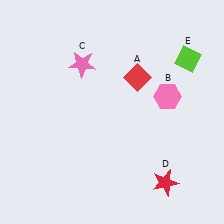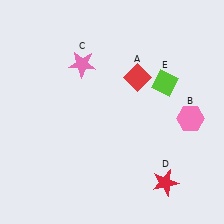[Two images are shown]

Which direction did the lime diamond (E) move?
The lime diamond (E) moved down.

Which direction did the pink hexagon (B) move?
The pink hexagon (B) moved down.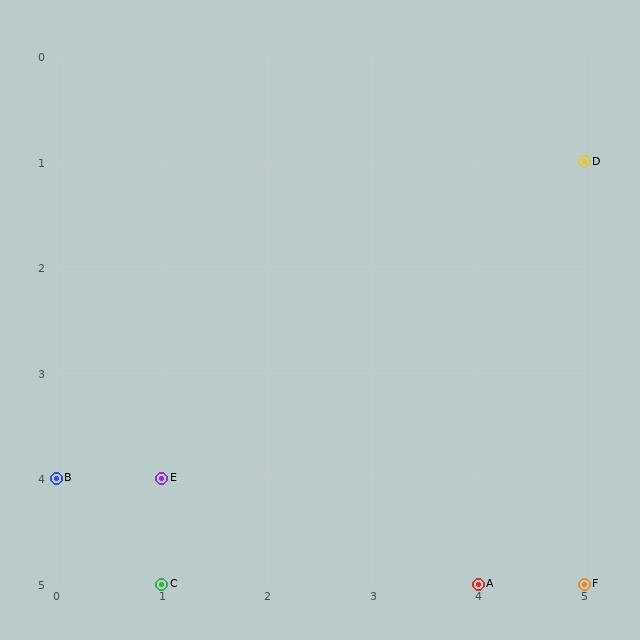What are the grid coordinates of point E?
Point E is at grid coordinates (1, 4).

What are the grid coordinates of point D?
Point D is at grid coordinates (5, 1).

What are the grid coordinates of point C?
Point C is at grid coordinates (1, 5).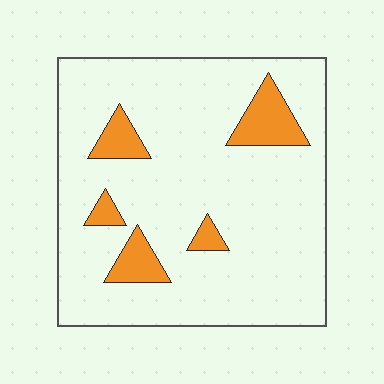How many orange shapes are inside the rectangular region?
5.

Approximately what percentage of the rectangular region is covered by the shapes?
Approximately 10%.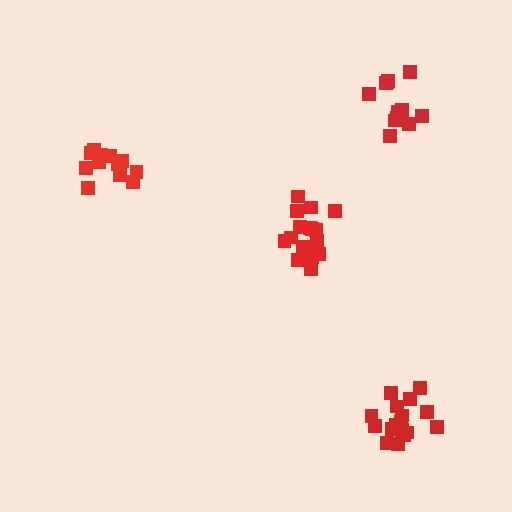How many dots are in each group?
Group 1: 17 dots, Group 2: 17 dots, Group 3: 12 dots, Group 4: 13 dots (59 total).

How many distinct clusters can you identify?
There are 4 distinct clusters.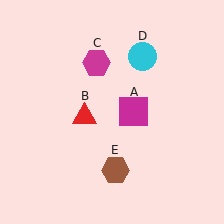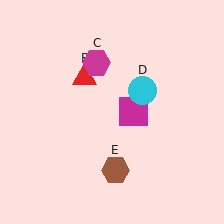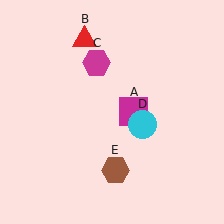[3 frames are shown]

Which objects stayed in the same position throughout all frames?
Magenta square (object A) and magenta hexagon (object C) and brown hexagon (object E) remained stationary.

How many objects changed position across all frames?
2 objects changed position: red triangle (object B), cyan circle (object D).